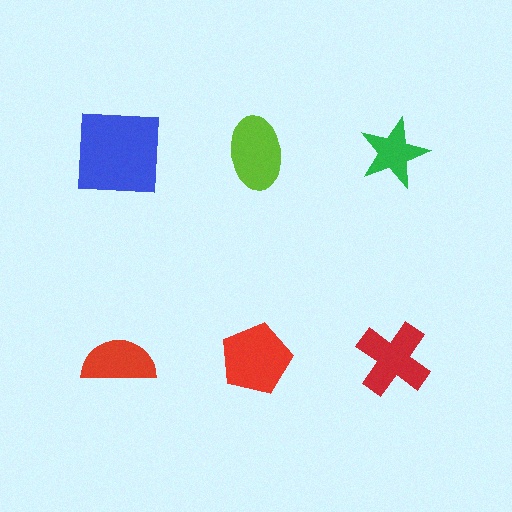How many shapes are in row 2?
3 shapes.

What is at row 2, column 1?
A red semicircle.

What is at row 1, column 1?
A blue square.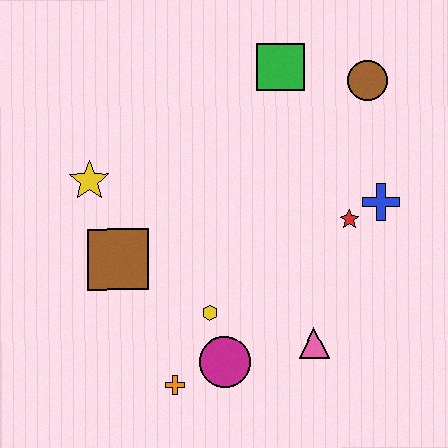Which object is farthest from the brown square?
The brown circle is farthest from the brown square.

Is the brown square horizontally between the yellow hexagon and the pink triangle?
No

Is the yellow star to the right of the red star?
No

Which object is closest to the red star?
The blue cross is closest to the red star.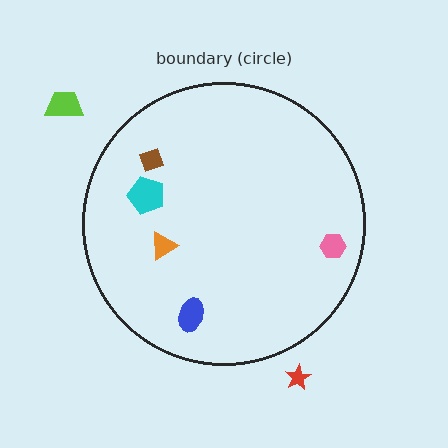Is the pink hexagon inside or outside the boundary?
Inside.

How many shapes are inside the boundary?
5 inside, 2 outside.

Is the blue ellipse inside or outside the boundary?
Inside.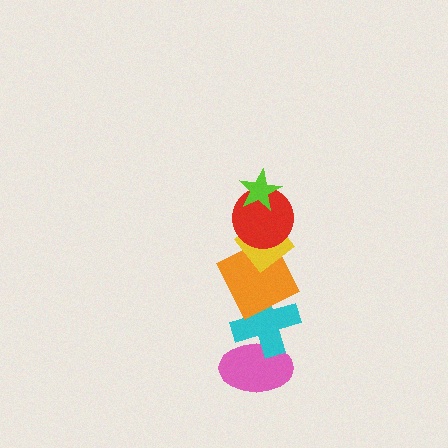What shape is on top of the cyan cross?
The orange square is on top of the cyan cross.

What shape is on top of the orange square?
The yellow diamond is on top of the orange square.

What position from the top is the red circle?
The red circle is 2nd from the top.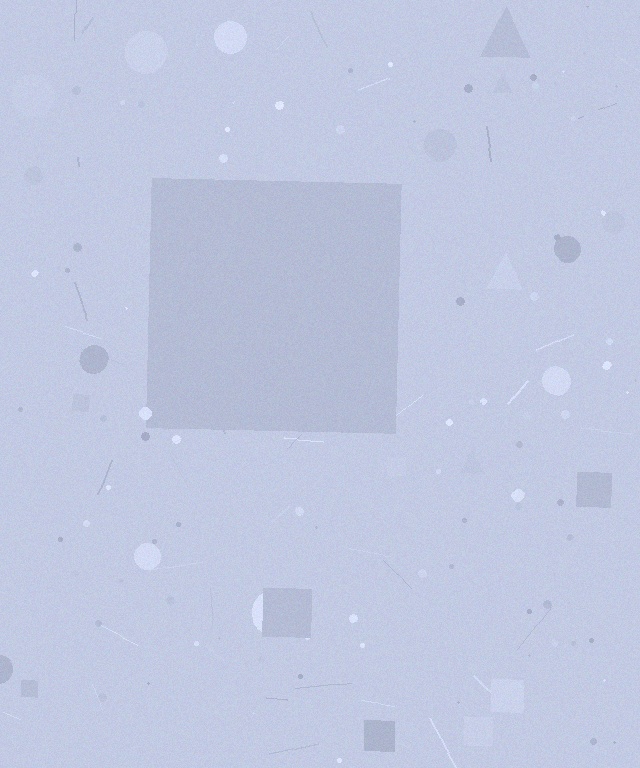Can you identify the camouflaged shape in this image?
The camouflaged shape is a square.